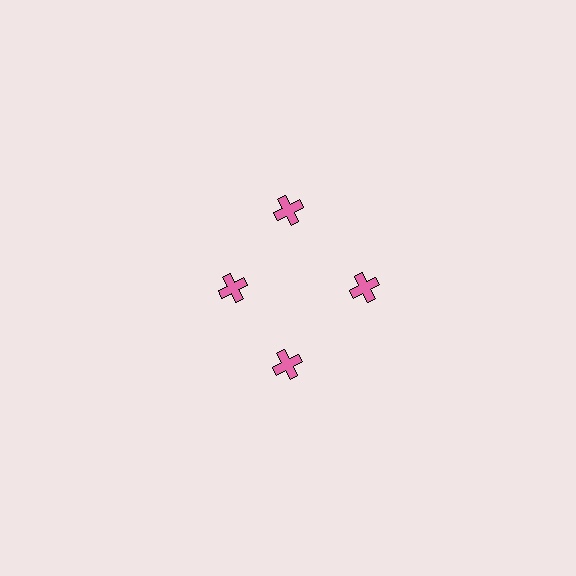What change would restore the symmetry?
The symmetry would be restored by moving it outward, back onto the ring so that all 4 crosses sit at equal angles and equal distance from the center.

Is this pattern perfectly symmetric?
No. The 4 pink crosses are arranged in a ring, but one element near the 9 o'clock position is pulled inward toward the center, breaking the 4-fold rotational symmetry.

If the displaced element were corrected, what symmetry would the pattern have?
It would have 4-fold rotational symmetry — the pattern would map onto itself every 90 degrees.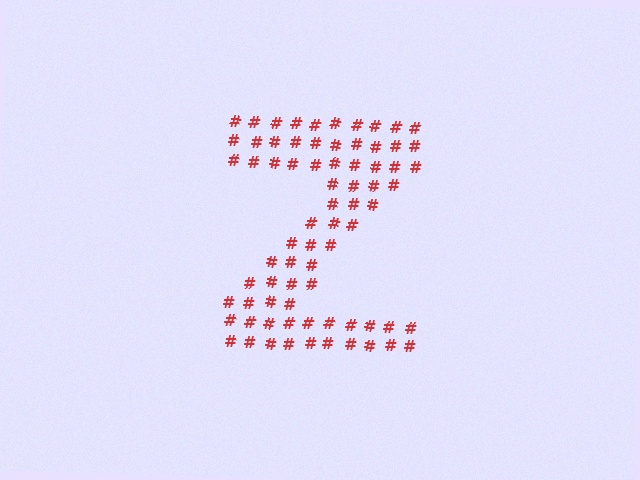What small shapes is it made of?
It is made of small hash symbols.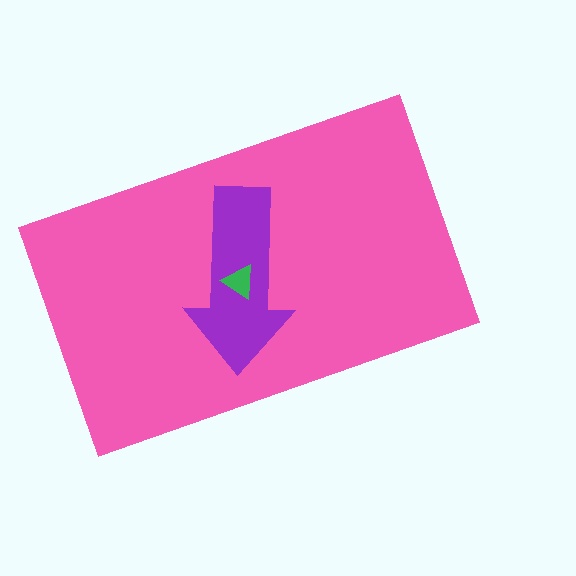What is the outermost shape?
The pink rectangle.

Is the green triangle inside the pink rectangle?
Yes.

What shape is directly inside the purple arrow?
The green triangle.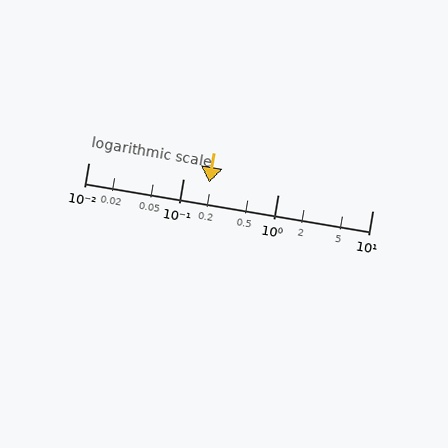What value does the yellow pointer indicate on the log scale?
The pointer indicates approximately 0.19.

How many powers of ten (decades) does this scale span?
The scale spans 3 decades, from 0.01 to 10.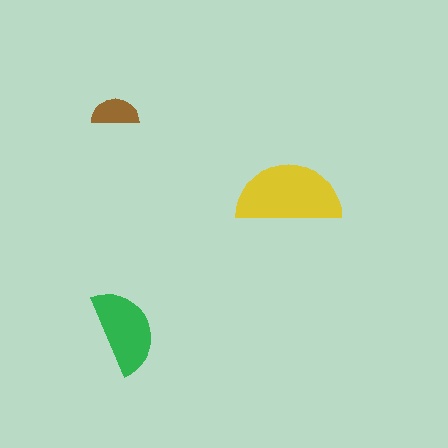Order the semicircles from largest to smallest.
the yellow one, the green one, the brown one.